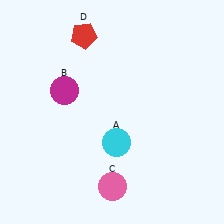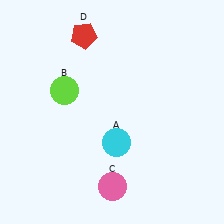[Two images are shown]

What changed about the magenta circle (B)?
In Image 1, B is magenta. In Image 2, it changed to lime.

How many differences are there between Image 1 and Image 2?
There is 1 difference between the two images.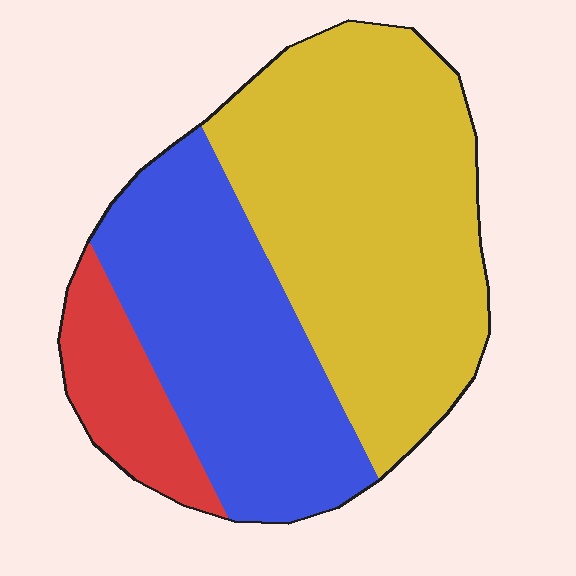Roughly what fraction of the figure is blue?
Blue takes up about three eighths (3/8) of the figure.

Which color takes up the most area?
Yellow, at roughly 50%.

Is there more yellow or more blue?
Yellow.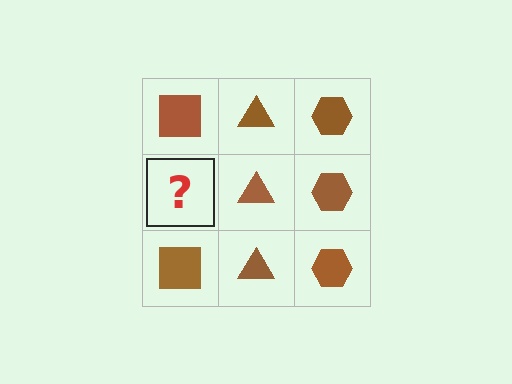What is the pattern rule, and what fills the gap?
The rule is that each column has a consistent shape. The gap should be filled with a brown square.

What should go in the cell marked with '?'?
The missing cell should contain a brown square.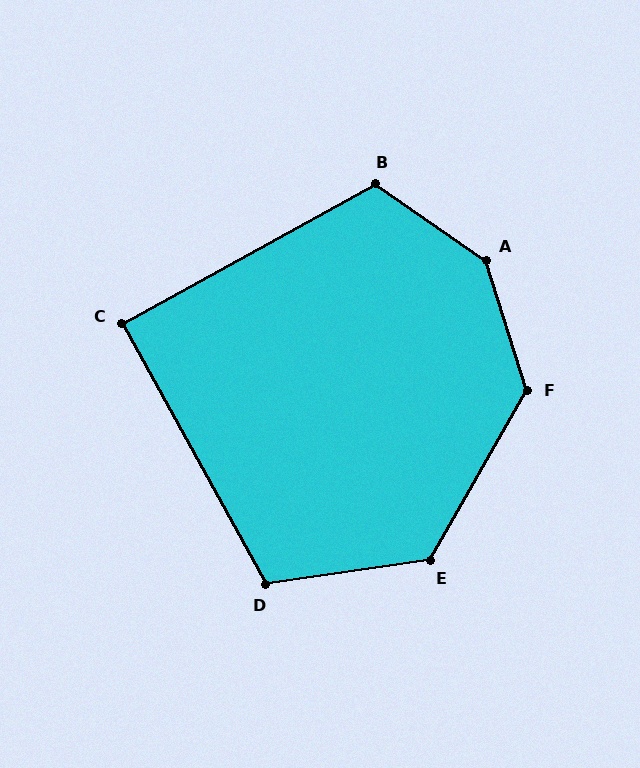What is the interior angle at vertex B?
Approximately 117 degrees (obtuse).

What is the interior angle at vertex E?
Approximately 128 degrees (obtuse).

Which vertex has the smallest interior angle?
C, at approximately 90 degrees.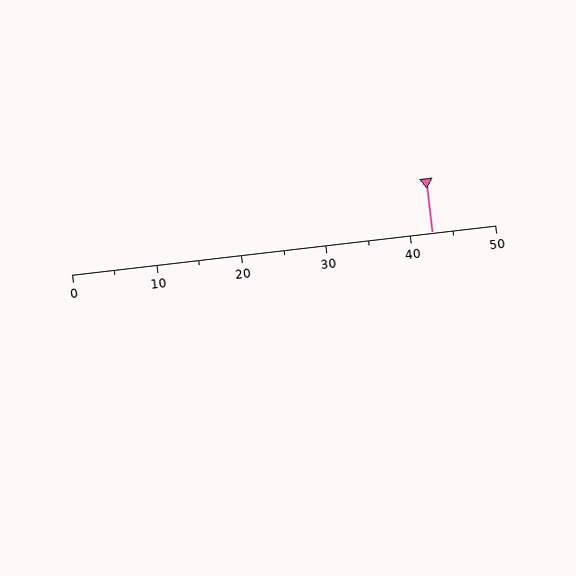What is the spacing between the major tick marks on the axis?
The major ticks are spaced 10 apart.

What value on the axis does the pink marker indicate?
The marker indicates approximately 42.5.